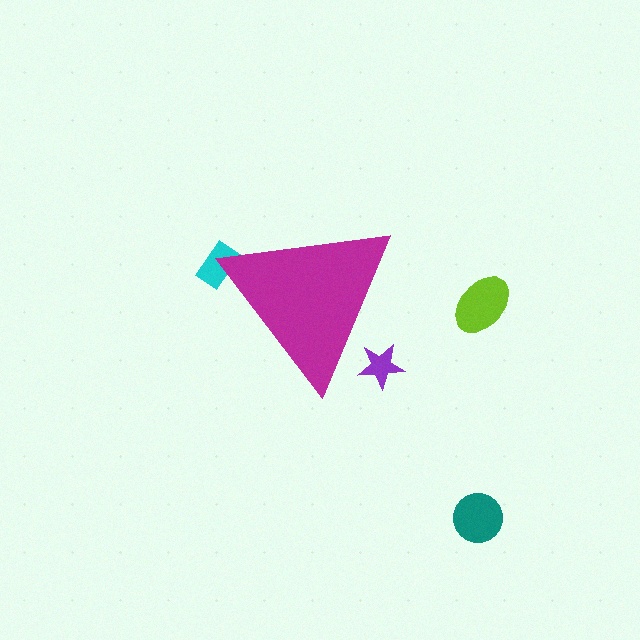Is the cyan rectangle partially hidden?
Yes, the cyan rectangle is partially hidden behind the magenta triangle.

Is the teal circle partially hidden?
No, the teal circle is fully visible.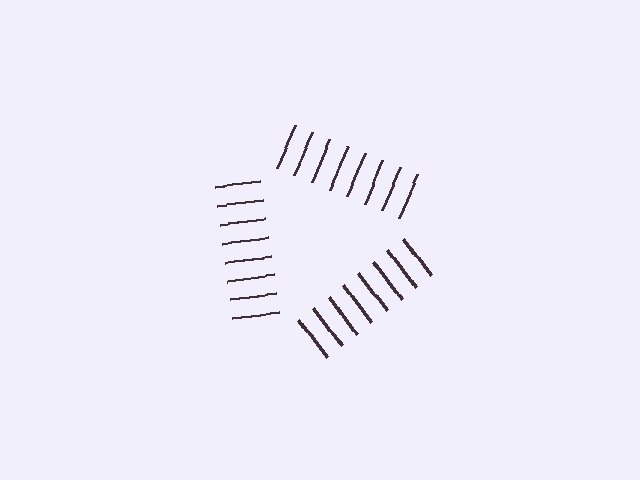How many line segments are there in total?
24 — 8 along each of the 3 edges.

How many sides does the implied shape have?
3 sides — the line-ends trace a triangle.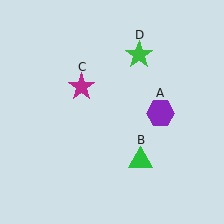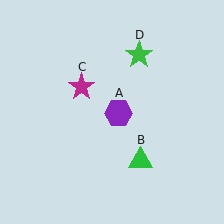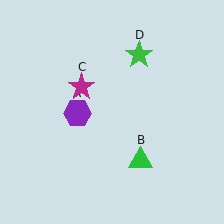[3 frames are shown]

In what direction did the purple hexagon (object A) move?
The purple hexagon (object A) moved left.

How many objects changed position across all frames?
1 object changed position: purple hexagon (object A).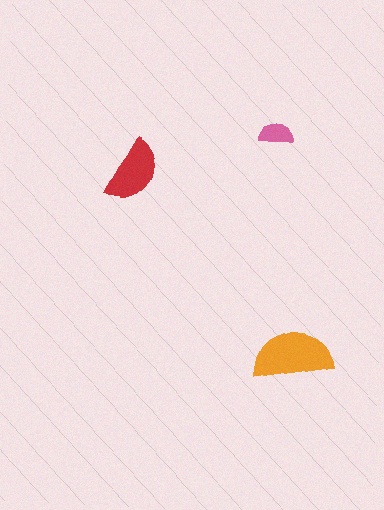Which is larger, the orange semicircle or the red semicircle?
The orange one.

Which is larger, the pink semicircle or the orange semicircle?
The orange one.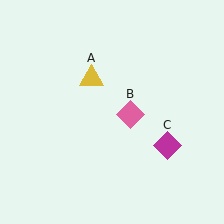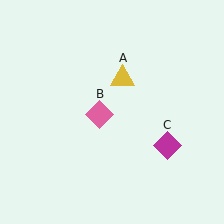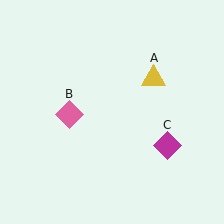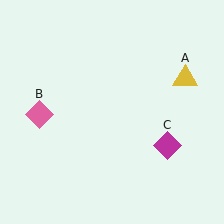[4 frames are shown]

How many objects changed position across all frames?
2 objects changed position: yellow triangle (object A), pink diamond (object B).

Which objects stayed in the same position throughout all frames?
Magenta diamond (object C) remained stationary.